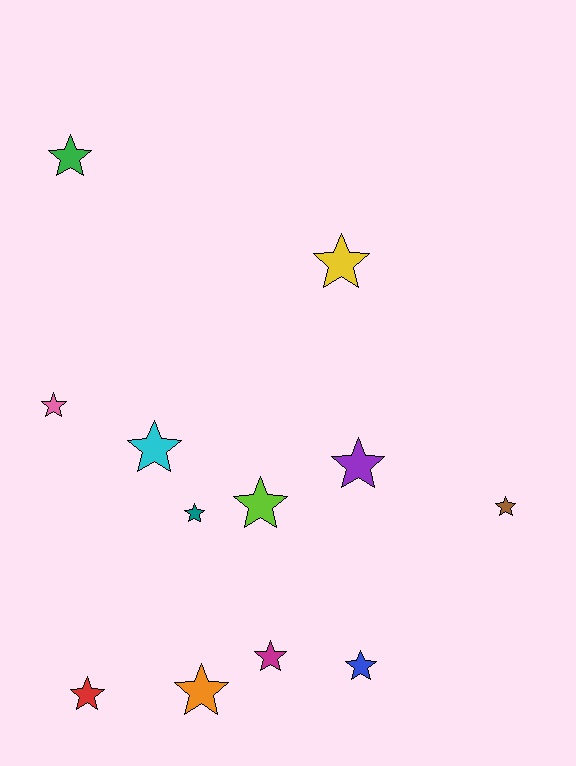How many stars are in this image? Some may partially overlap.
There are 12 stars.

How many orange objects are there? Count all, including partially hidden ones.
There is 1 orange object.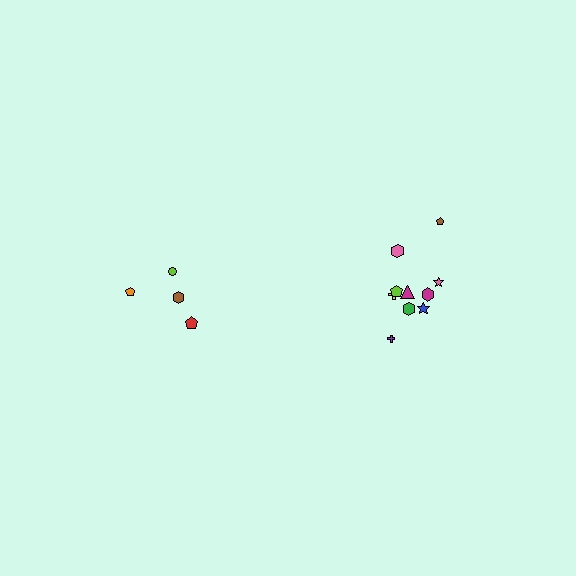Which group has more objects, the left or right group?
The right group.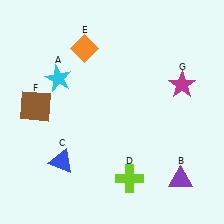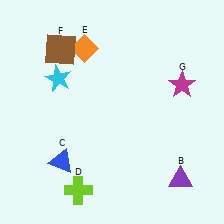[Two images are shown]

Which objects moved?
The objects that moved are: the lime cross (D), the brown square (F).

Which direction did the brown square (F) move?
The brown square (F) moved up.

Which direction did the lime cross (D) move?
The lime cross (D) moved left.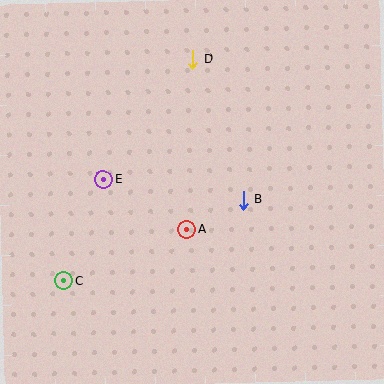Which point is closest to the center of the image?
Point A at (187, 229) is closest to the center.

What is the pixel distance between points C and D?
The distance between C and D is 256 pixels.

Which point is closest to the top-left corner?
Point D is closest to the top-left corner.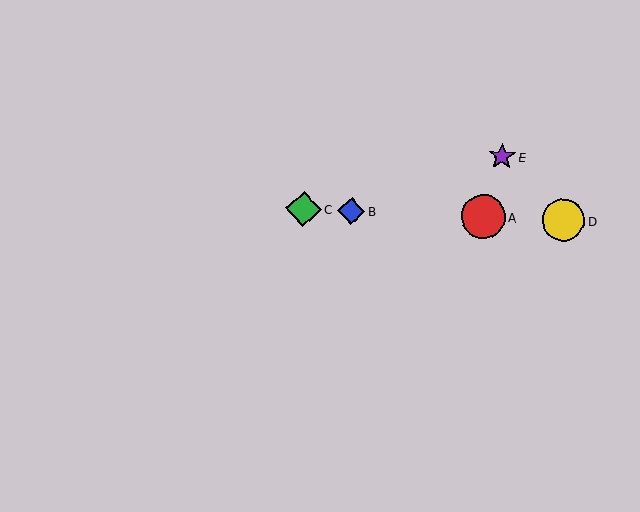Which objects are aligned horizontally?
Objects A, B, C, D are aligned horizontally.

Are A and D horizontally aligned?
Yes, both are at y≈217.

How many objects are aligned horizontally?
4 objects (A, B, C, D) are aligned horizontally.